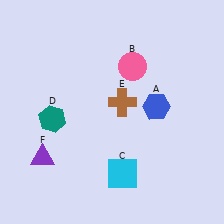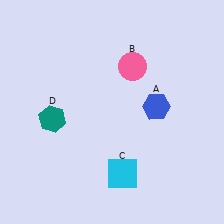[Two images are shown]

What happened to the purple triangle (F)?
The purple triangle (F) was removed in Image 2. It was in the bottom-left area of Image 1.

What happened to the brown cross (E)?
The brown cross (E) was removed in Image 2. It was in the top-right area of Image 1.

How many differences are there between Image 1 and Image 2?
There are 2 differences between the two images.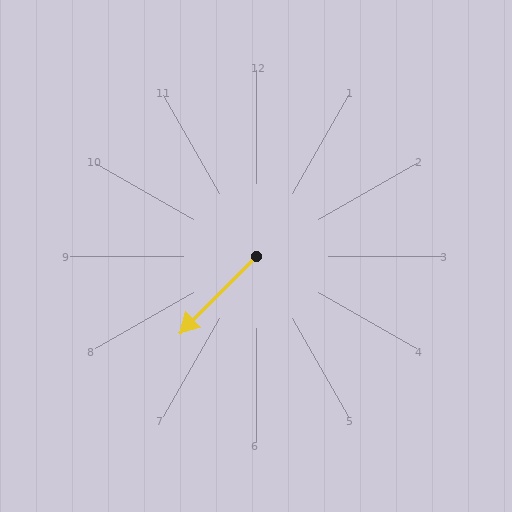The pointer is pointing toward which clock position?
Roughly 7 o'clock.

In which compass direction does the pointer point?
Southwest.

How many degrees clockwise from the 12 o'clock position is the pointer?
Approximately 225 degrees.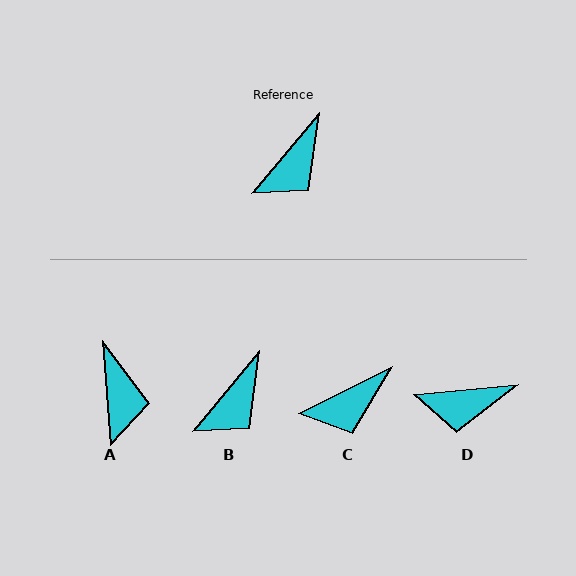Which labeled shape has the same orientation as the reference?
B.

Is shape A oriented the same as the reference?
No, it is off by about 44 degrees.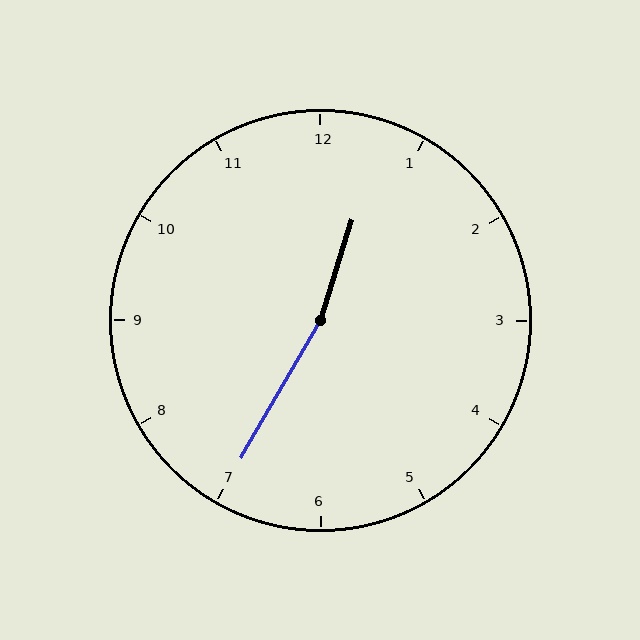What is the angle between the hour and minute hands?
Approximately 168 degrees.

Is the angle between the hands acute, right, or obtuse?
It is obtuse.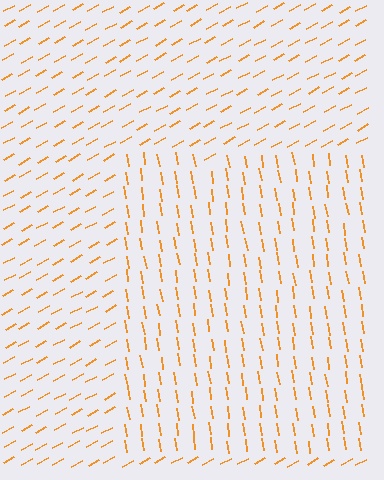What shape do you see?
I see a rectangle.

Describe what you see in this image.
The image is filled with small orange line segments. A rectangle region in the image has lines oriented differently from the surrounding lines, creating a visible texture boundary.